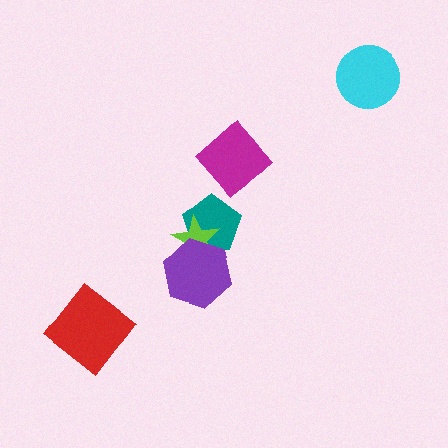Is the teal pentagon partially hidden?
Yes, it is partially covered by another shape.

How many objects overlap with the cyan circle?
0 objects overlap with the cyan circle.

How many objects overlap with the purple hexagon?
2 objects overlap with the purple hexagon.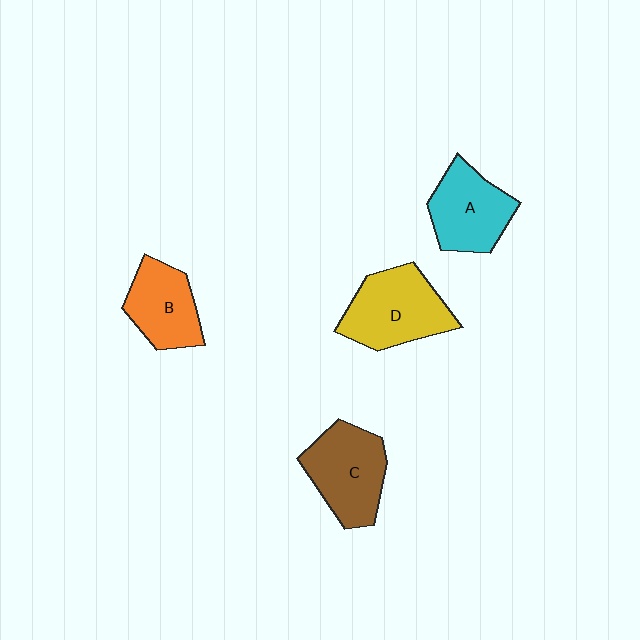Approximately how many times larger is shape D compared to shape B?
Approximately 1.3 times.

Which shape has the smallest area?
Shape B (orange).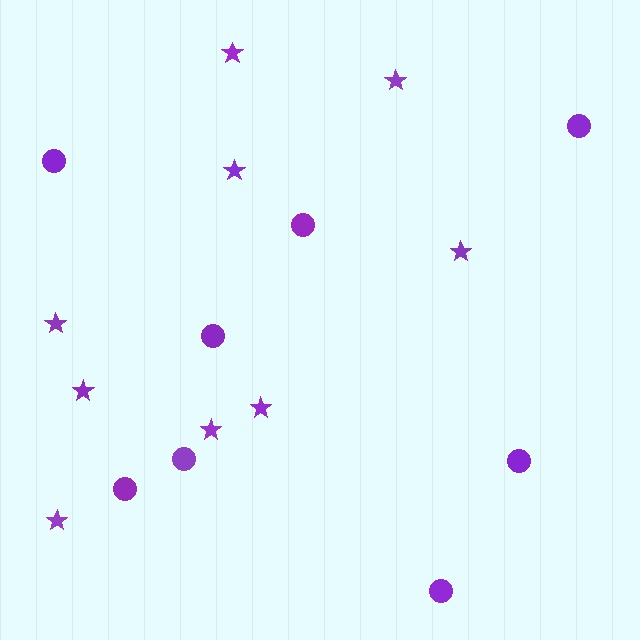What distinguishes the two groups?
There are 2 groups: one group of circles (8) and one group of stars (9).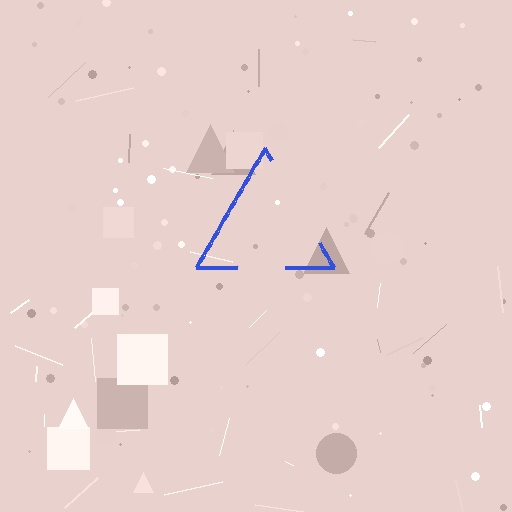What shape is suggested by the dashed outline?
The dashed outline suggests a triangle.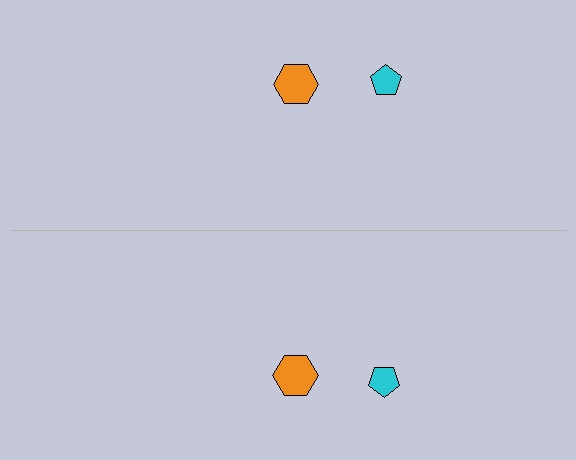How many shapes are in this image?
There are 4 shapes in this image.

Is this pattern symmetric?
Yes, this pattern has bilateral (reflection) symmetry.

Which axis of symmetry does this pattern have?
The pattern has a horizontal axis of symmetry running through the center of the image.